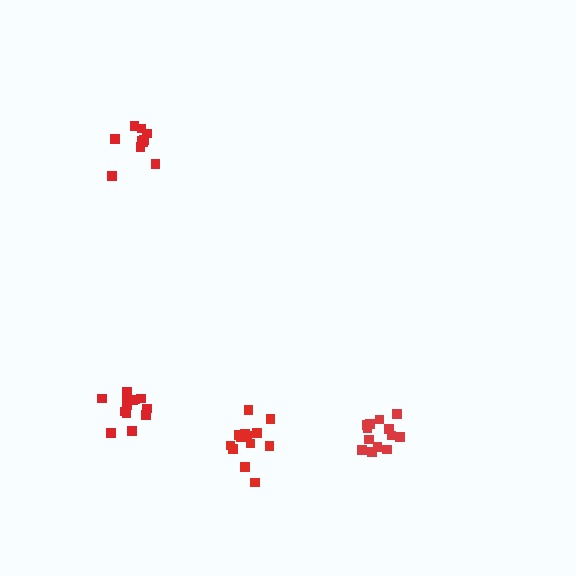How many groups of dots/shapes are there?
There are 4 groups.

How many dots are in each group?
Group 1: 13 dots, Group 2: 10 dots, Group 3: 13 dots, Group 4: 13 dots (49 total).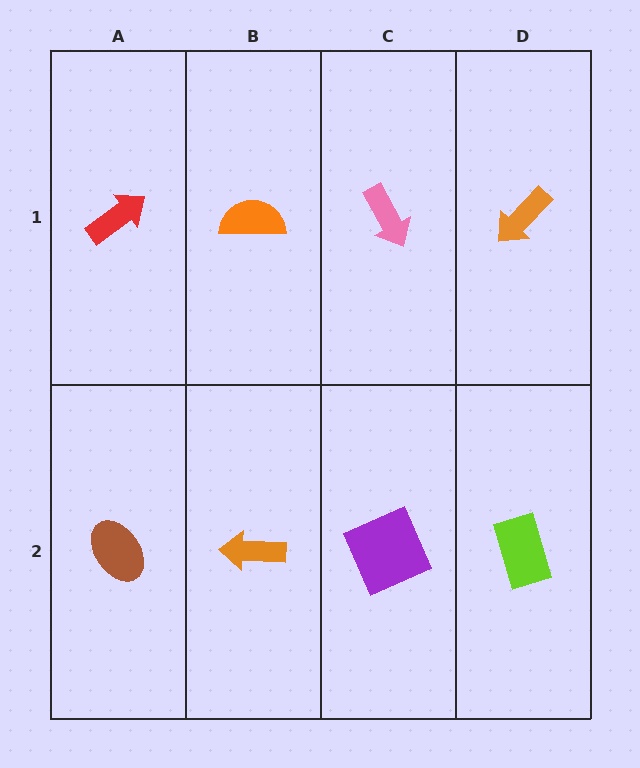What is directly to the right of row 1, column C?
An orange arrow.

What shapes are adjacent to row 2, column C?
A pink arrow (row 1, column C), an orange arrow (row 2, column B), a lime rectangle (row 2, column D).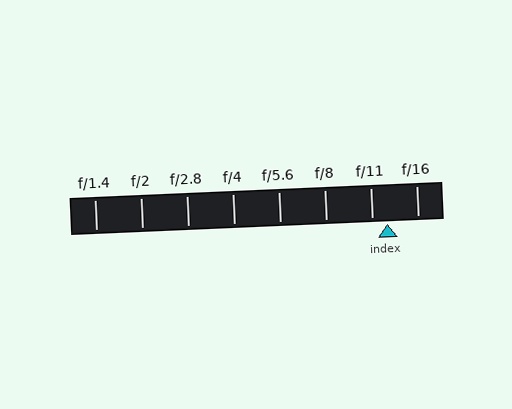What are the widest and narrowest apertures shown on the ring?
The widest aperture shown is f/1.4 and the narrowest is f/16.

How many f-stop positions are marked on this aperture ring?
There are 8 f-stop positions marked.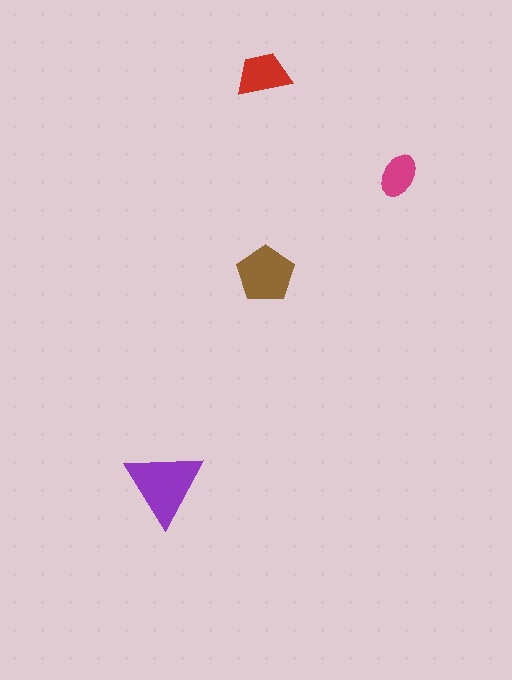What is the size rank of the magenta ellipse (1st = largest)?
4th.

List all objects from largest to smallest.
The purple triangle, the brown pentagon, the red trapezoid, the magenta ellipse.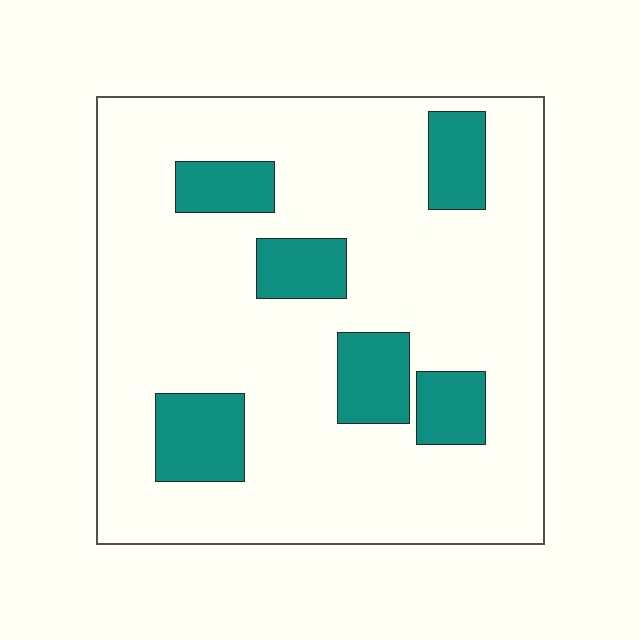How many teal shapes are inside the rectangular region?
6.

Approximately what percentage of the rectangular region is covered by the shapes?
Approximately 20%.